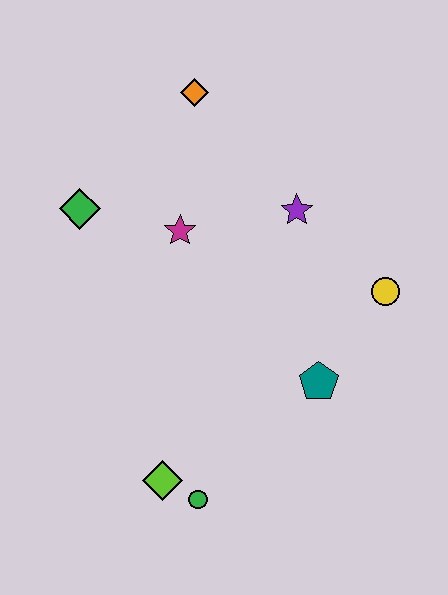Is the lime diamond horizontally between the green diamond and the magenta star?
Yes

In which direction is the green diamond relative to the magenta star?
The green diamond is to the left of the magenta star.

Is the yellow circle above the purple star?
No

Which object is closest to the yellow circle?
The teal pentagon is closest to the yellow circle.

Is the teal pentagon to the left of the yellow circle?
Yes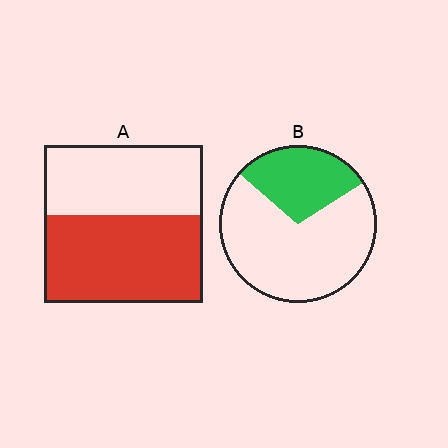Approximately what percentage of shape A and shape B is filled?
A is approximately 55% and B is approximately 30%.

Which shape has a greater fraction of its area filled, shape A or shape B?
Shape A.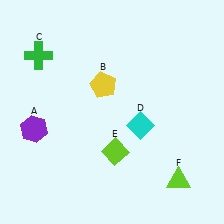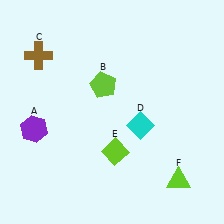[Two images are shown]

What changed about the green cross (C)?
In Image 1, C is green. In Image 2, it changed to brown.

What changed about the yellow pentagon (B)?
In Image 1, B is yellow. In Image 2, it changed to lime.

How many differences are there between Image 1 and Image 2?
There are 2 differences between the two images.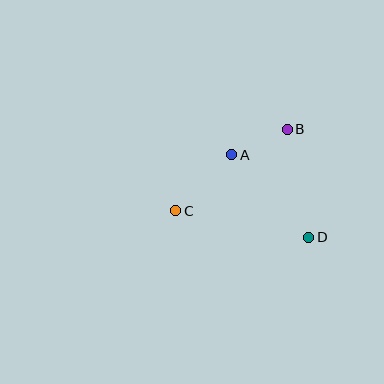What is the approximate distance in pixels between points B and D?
The distance between B and D is approximately 110 pixels.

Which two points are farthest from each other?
Points B and C are farthest from each other.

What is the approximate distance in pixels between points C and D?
The distance between C and D is approximately 135 pixels.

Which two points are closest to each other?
Points A and B are closest to each other.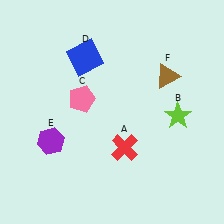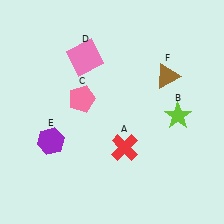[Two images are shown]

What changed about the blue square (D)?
In Image 1, D is blue. In Image 2, it changed to pink.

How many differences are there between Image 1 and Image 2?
There is 1 difference between the two images.